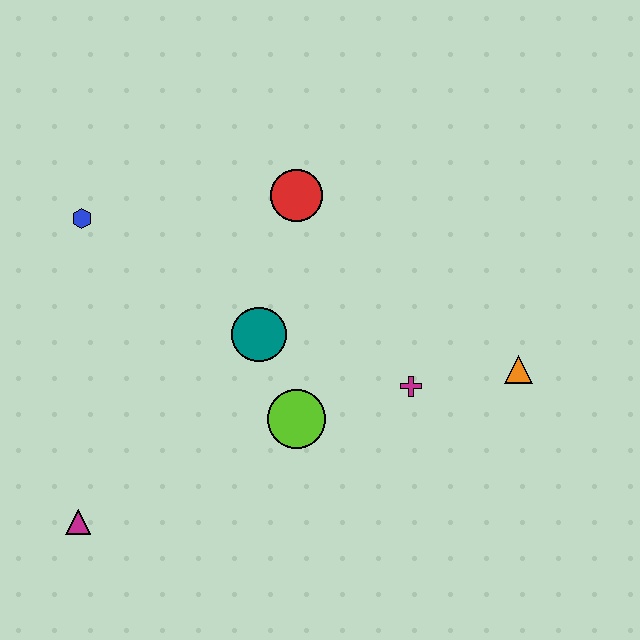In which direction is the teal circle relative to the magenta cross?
The teal circle is to the left of the magenta cross.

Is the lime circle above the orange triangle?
No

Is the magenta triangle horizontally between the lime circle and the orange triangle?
No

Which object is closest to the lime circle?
The teal circle is closest to the lime circle.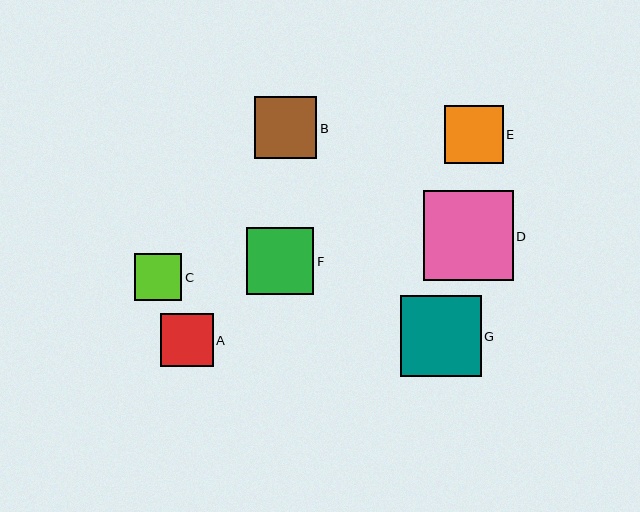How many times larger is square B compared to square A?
Square B is approximately 1.2 times the size of square A.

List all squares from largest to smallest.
From largest to smallest: D, G, F, B, E, A, C.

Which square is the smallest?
Square C is the smallest with a size of approximately 47 pixels.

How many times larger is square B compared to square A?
Square B is approximately 1.2 times the size of square A.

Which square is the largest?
Square D is the largest with a size of approximately 90 pixels.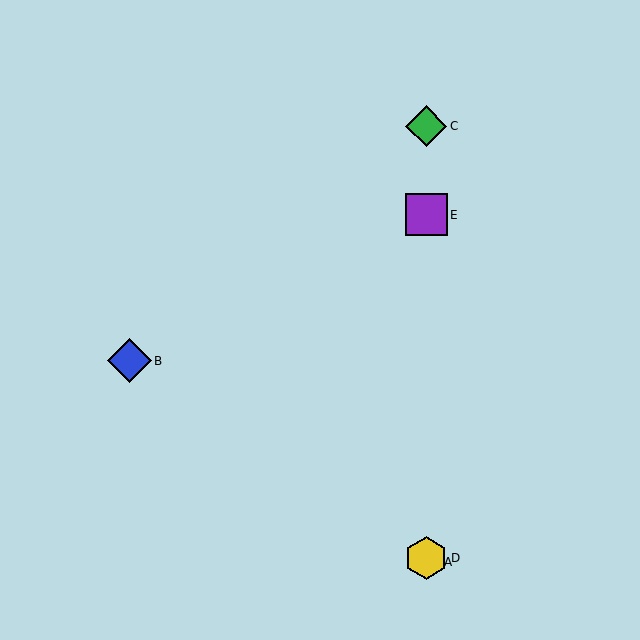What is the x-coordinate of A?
Object A is at x≈426.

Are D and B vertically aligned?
No, D is at x≈426 and B is at x≈129.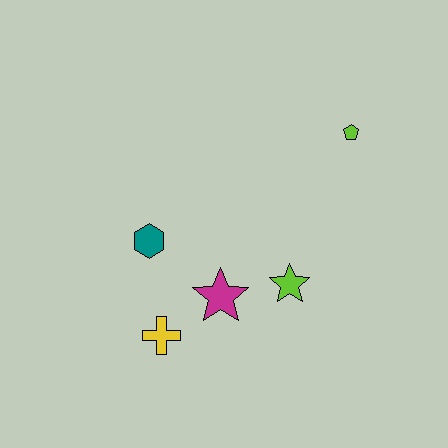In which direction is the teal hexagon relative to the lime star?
The teal hexagon is to the left of the lime star.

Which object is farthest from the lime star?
The lime pentagon is farthest from the lime star.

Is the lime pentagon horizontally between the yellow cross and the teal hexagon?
No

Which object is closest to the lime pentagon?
The lime star is closest to the lime pentagon.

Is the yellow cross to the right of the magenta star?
No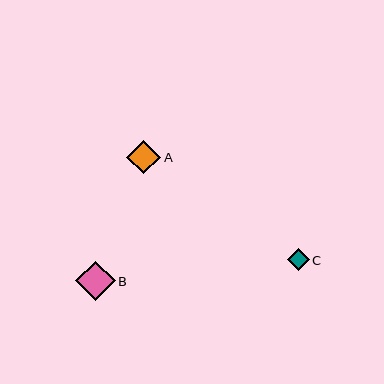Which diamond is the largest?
Diamond B is the largest with a size of approximately 39 pixels.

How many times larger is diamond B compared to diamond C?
Diamond B is approximately 1.8 times the size of diamond C.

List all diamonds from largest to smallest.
From largest to smallest: B, A, C.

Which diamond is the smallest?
Diamond C is the smallest with a size of approximately 21 pixels.